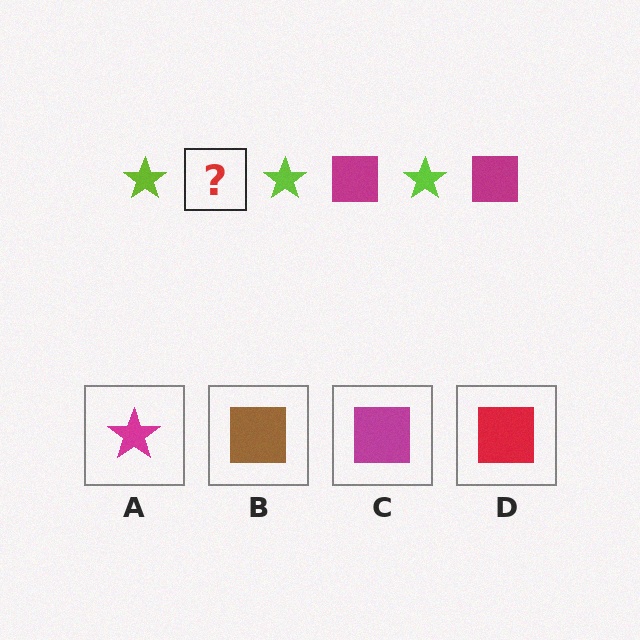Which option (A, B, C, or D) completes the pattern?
C.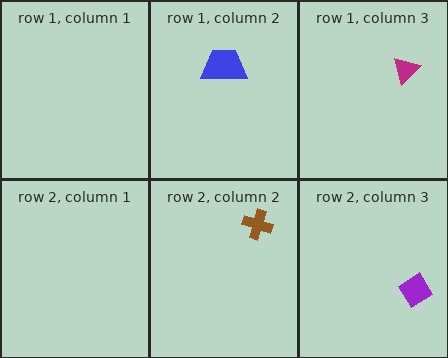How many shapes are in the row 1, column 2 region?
1.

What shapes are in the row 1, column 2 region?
The blue trapezoid.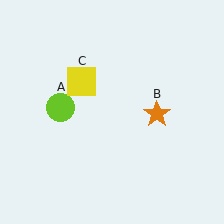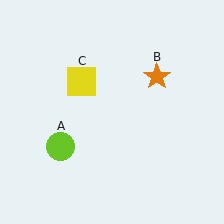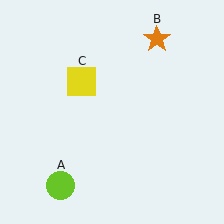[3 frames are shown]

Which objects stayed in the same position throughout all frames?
Yellow square (object C) remained stationary.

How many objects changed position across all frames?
2 objects changed position: lime circle (object A), orange star (object B).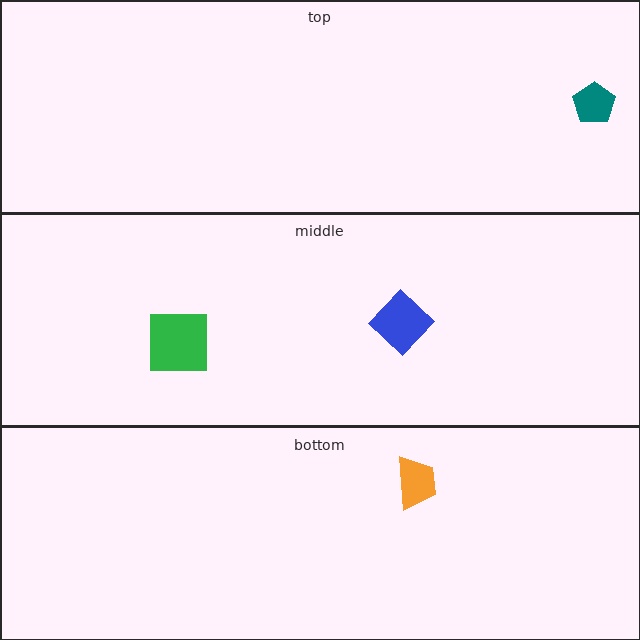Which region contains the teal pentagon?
The top region.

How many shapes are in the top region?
1.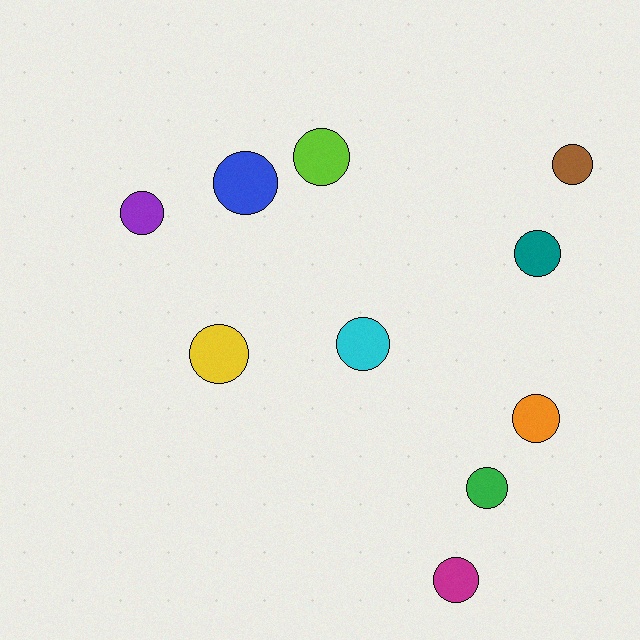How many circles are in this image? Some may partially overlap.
There are 10 circles.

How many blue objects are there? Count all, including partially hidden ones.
There is 1 blue object.